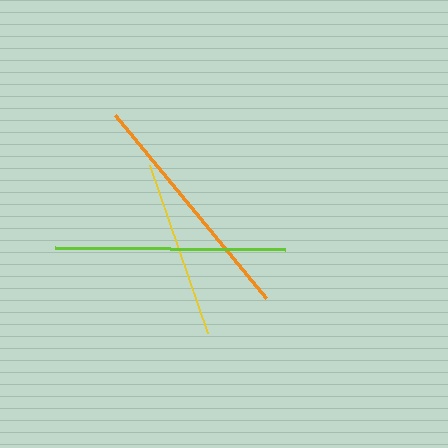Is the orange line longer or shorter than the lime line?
The orange line is longer than the lime line.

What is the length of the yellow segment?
The yellow segment is approximately 178 pixels long.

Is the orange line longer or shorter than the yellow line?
The orange line is longer than the yellow line.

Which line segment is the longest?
The orange line is the longest at approximately 237 pixels.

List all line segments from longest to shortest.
From longest to shortest: orange, lime, yellow.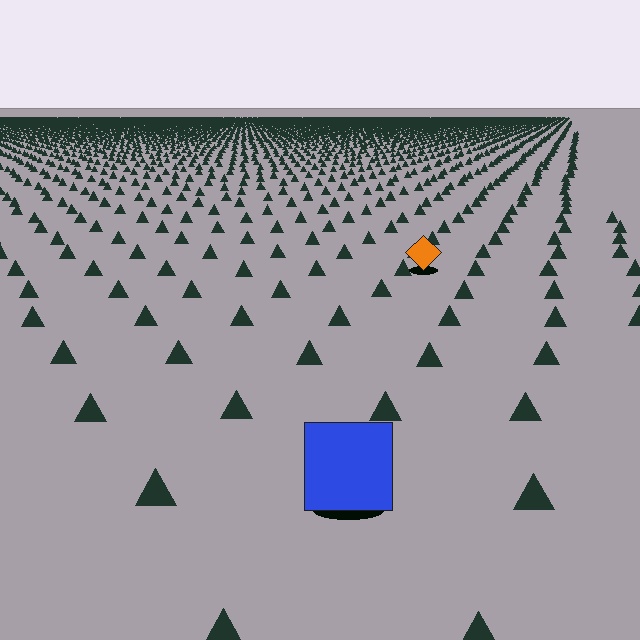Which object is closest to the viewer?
The blue square is closest. The texture marks near it are larger and more spread out.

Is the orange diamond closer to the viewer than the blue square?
No. The blue square is closer — you can tell from the texture gradient: the ground texture is coarser near it.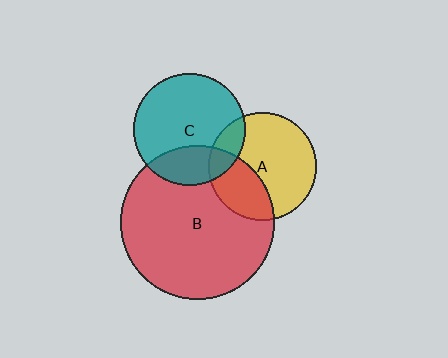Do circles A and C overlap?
Yes.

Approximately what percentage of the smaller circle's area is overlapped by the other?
Approximately 15%.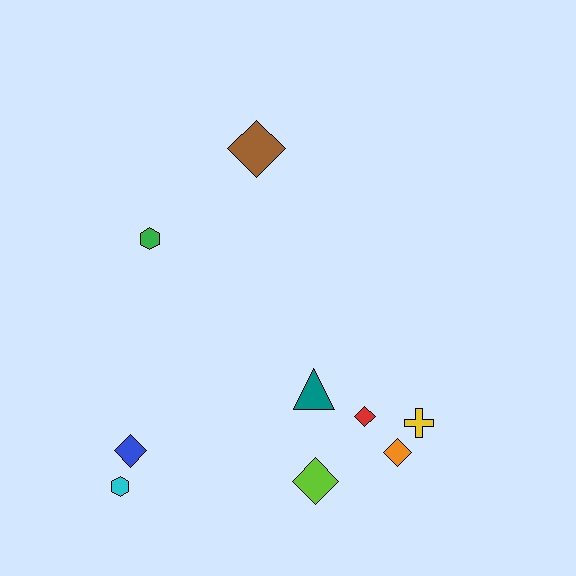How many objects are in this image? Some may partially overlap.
There are 9 objects.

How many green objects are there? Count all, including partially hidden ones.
There is 1 green object.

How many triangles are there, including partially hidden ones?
There is 1 triangle.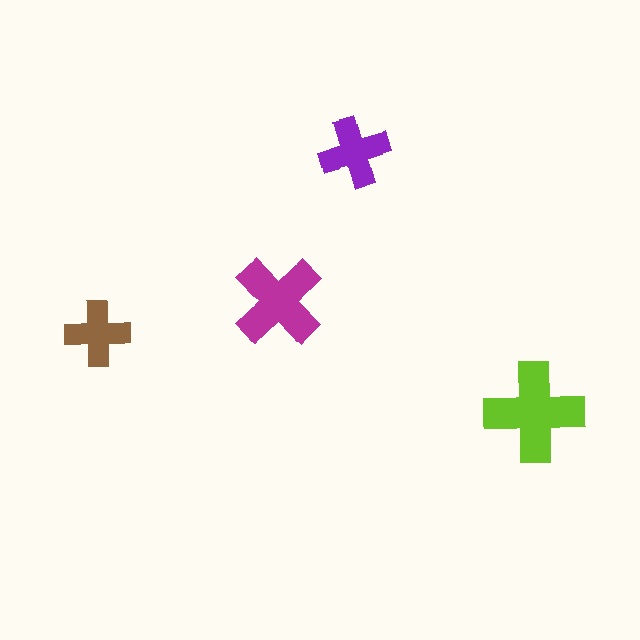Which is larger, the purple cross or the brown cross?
The purple one.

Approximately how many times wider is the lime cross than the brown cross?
About 1.5 times wider.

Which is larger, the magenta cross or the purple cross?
The magenta one.